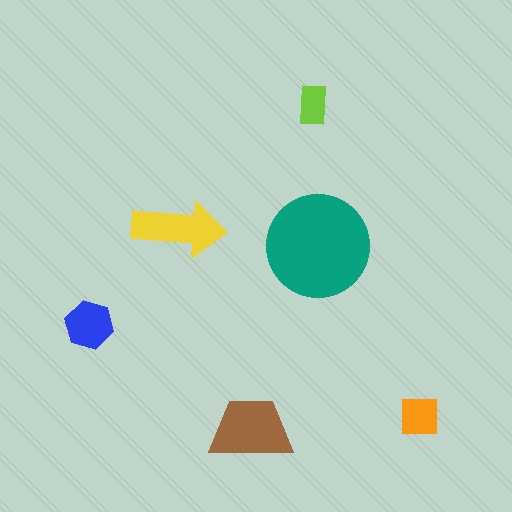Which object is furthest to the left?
The blue hexagon is leftmost.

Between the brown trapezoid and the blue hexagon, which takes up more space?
The brown trapezoid.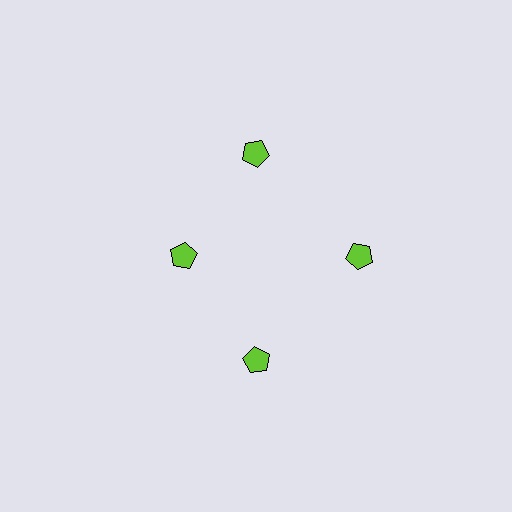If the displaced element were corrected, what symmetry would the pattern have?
It would have 4-fold rotational symmetry — the pattern would map onto itself every 90 degrees.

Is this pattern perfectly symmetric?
No. The 4 lime pentagons are arranged in a ring, but one element near the 9 o'clock position is pulled inward toward the center, breaking the 4-fold rotational symmetry.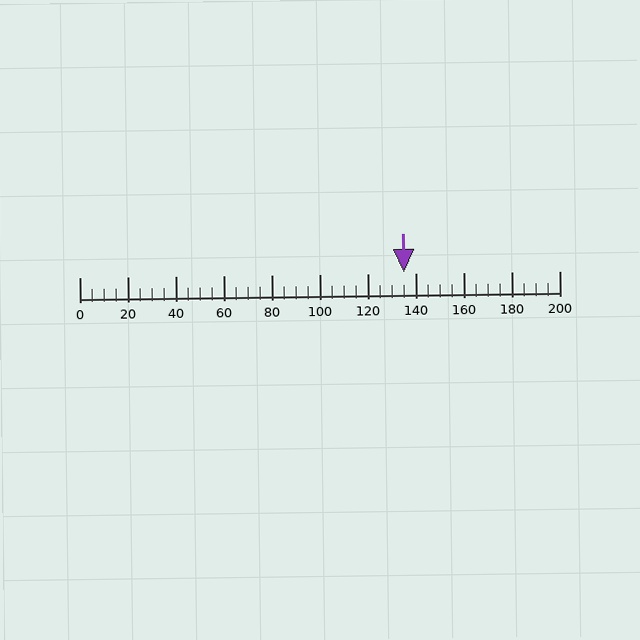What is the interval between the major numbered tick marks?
The major tick marks are spaced 20 units apart.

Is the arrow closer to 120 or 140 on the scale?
The arrow is closer to 140.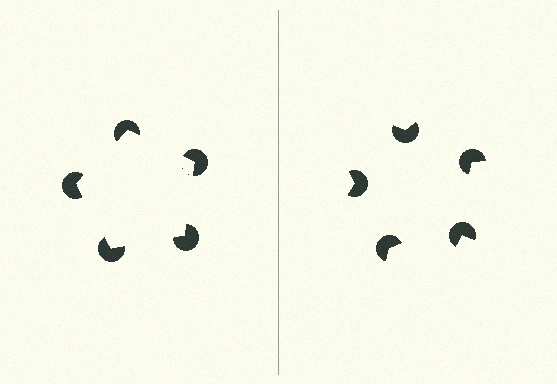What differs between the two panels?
The pac-man discs are positioned identically on both sides; only the wedge orientations differ. On the left they align to a pentagon; on the right they are misaligned.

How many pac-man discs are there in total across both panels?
10 — 5 on each side.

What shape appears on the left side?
An illusory pentagon.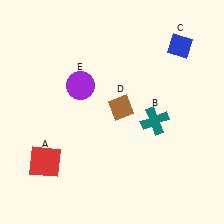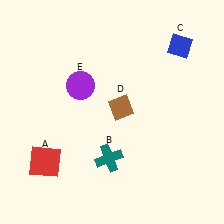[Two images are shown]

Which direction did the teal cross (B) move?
The teal cross (B) moved left.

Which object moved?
The teal cross (B) moved left.